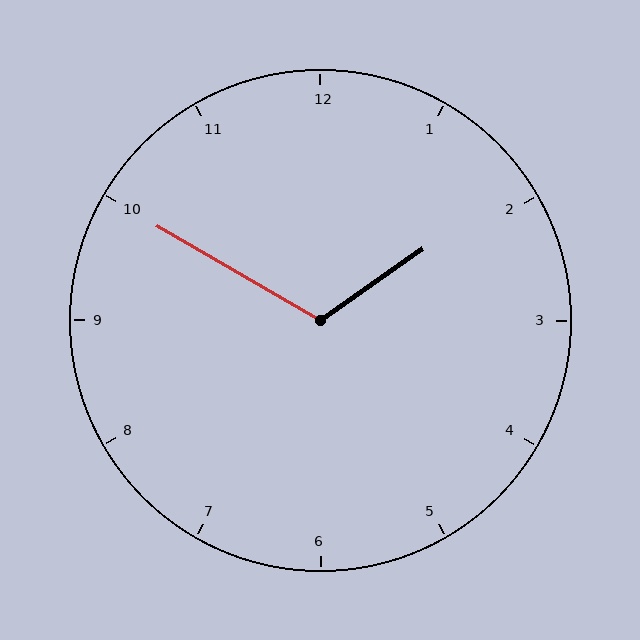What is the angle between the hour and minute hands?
Approximately 115 degrees.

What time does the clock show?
1:50.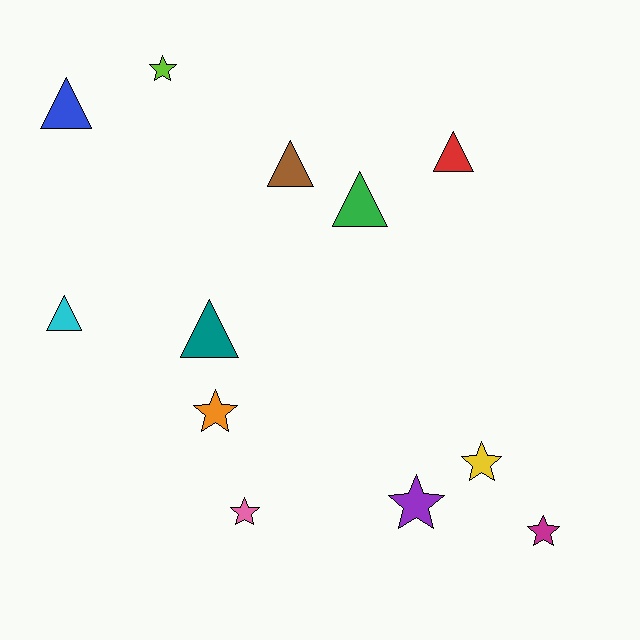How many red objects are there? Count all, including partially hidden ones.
There is 1 red object.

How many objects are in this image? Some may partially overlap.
There are 12 objects.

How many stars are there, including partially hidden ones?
There are 6 stars.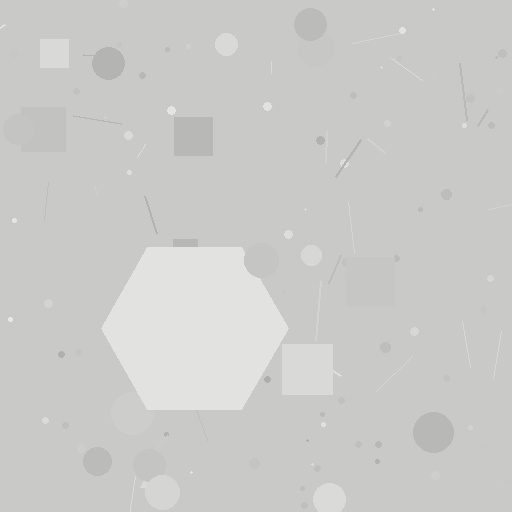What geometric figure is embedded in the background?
A hexagon is embedded in the background.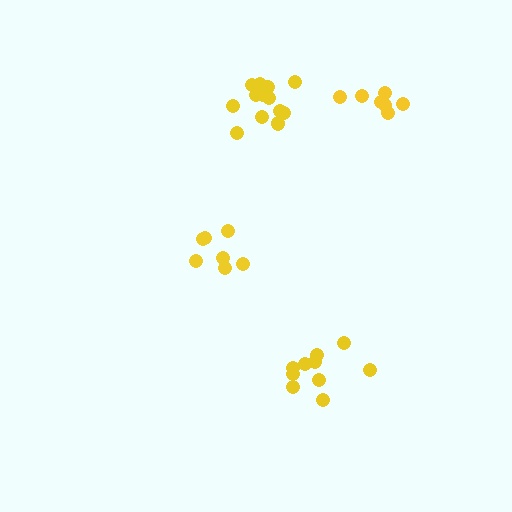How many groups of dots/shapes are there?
There are 4 groups.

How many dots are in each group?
Group 1: 7 dots, Group 2: 7 dots, Group 3: 10 dots, Group 4: 13 dots (37 total).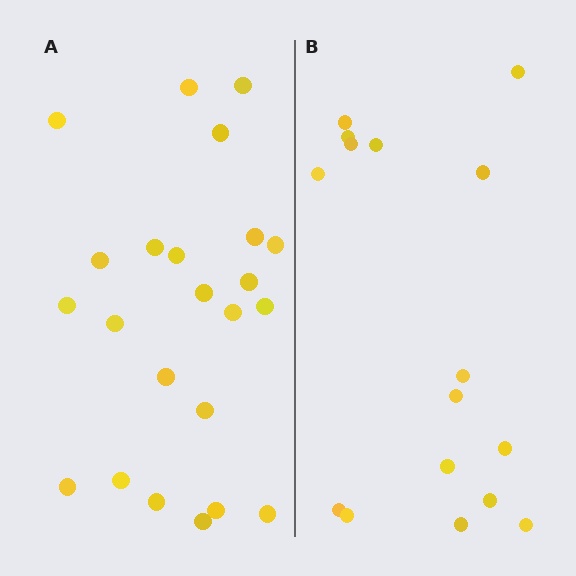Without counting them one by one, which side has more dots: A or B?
Region A (the left region) has more dots.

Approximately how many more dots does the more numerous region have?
Region A has roughly 8 or so more dots than region B.